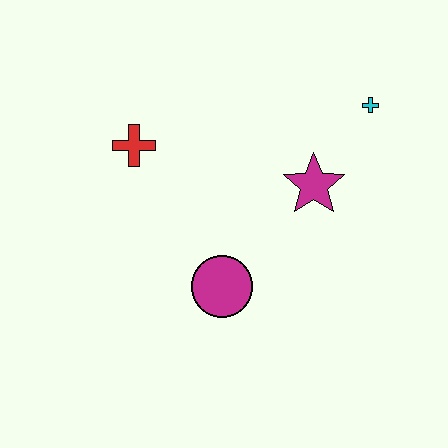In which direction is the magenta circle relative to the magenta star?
The magenta circle is below the magenta star.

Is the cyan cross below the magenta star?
No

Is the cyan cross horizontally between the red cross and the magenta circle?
No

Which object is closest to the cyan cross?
The magenta star is closest to the cyan cross.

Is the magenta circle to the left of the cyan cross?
Yes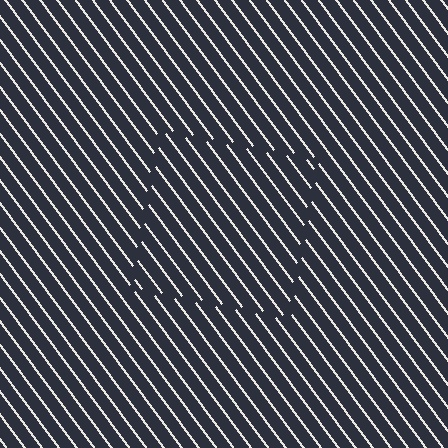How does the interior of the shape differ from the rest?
The interior of the shape contains the same grating, shifted by half a period — the contour is defined by the phase discontinuity where line-ends from the inner and outer gratings abut.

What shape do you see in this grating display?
An illusory square. The interior of the shape contains the same grating, shifted by half a period — the contour is defined by the phase discontinuity where line-ends from the inner and outer gratings abut.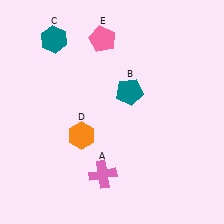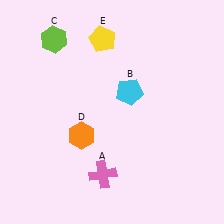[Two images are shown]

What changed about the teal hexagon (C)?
In Image 1, C is teal. In Image 2, it changed to lime.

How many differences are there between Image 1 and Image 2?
There are 3 differences between the two images.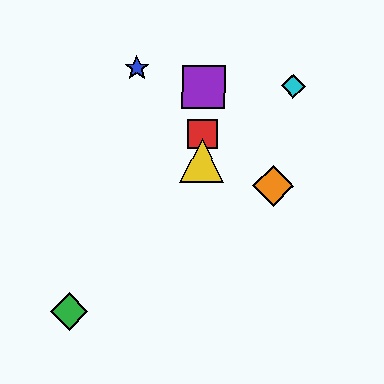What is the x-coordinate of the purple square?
The purple square is at x≈203.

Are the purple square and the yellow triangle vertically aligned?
Yes, both are at x≈203.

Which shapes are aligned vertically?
The red square, the yellow triangle, the purple square are aligned vertically.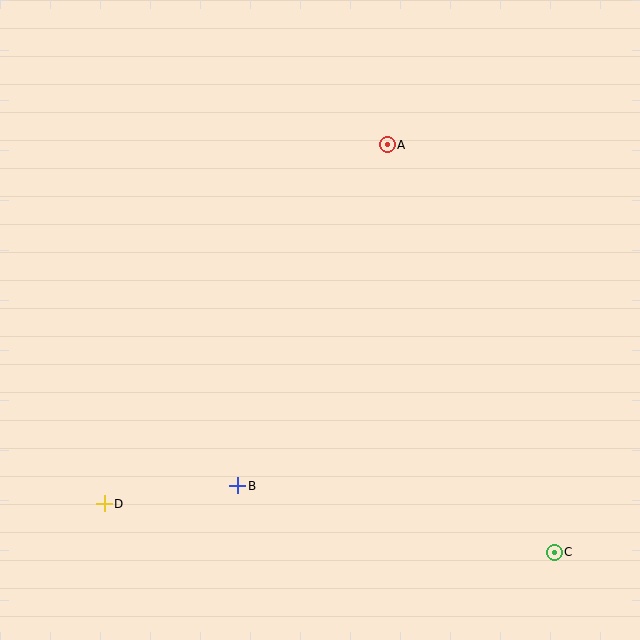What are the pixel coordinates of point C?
Point C is at (554, 552).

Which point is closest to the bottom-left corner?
Point D is closest to the bottom-left corner.